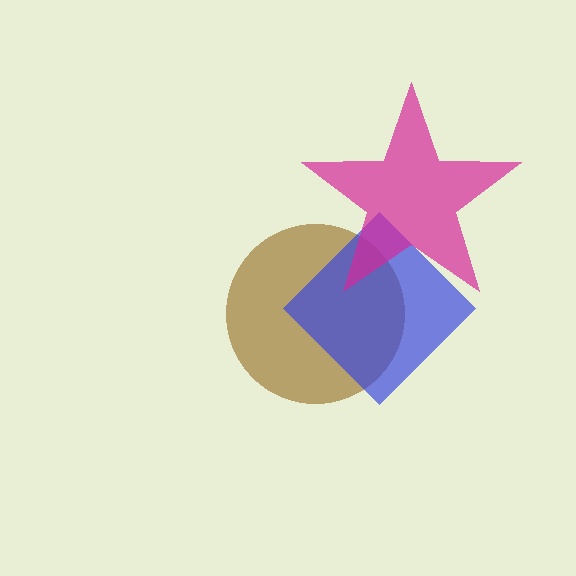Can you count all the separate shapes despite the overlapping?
Yes, there are 3 separate shapes.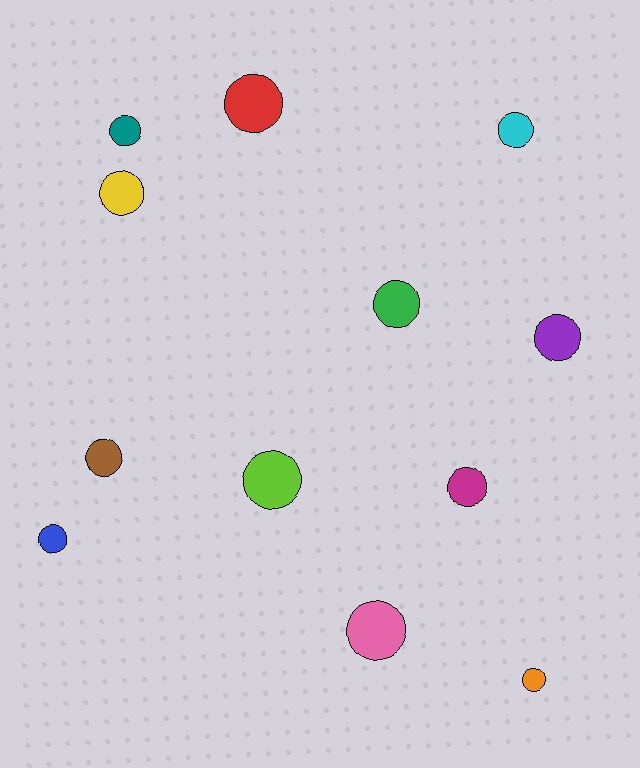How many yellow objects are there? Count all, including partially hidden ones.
There is 1 yellow object.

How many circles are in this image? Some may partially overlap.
There are 12 circles.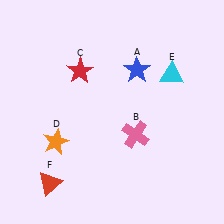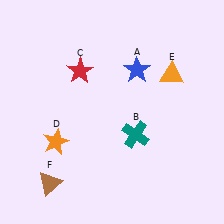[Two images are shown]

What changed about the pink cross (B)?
In Image 1, B is pink. In Image 2, it changed to teal.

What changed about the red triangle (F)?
In Image 1, F is red. In Image 2, it changed to brown.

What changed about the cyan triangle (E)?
In Image 1, E is cyan. In Image 2, it changed to orange.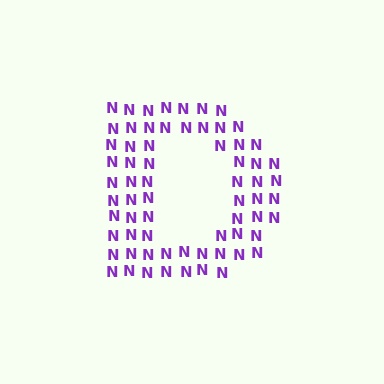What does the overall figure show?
The overall figure shows the letter D.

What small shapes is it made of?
It is made of small letter N's.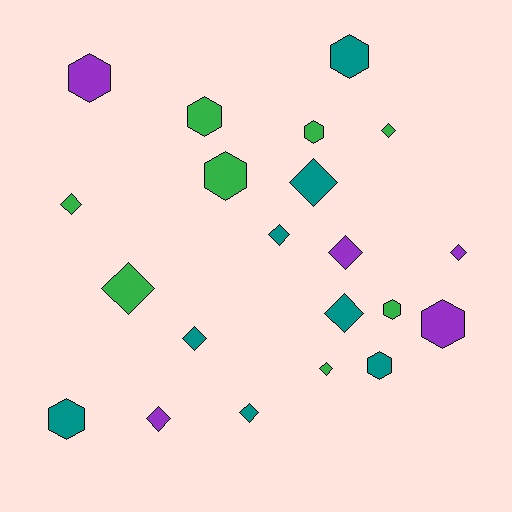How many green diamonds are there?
There are 4 green diamonds.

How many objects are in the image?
There are 21 objects.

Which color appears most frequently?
Teal, with 8 objects.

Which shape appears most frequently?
Diamond, with 12 objects.